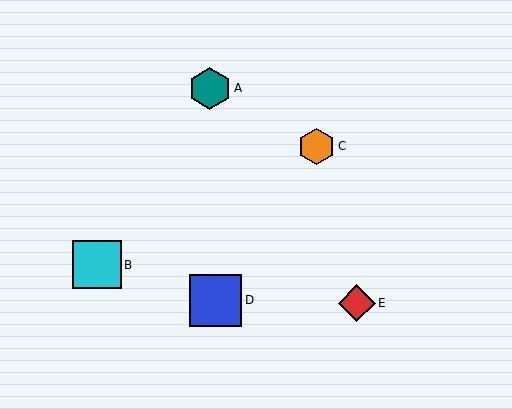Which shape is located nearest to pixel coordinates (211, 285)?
The blue square (labeled D) at (216, 300) is nearest to that location.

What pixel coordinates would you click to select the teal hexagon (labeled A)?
Click at (210, 88) to select the teal hexagon A.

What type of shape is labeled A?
Shape A is a teal hexagon.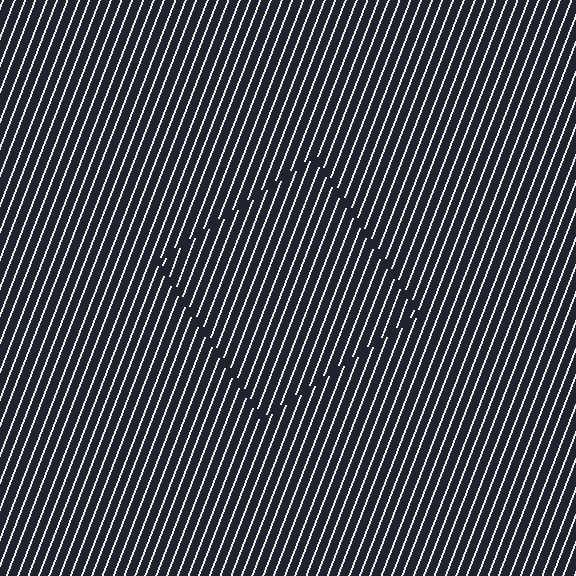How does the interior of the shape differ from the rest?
The interior of the shape contains the same grating, shifted by half a period — the contour is defined by the phase discontinuity where line-ends from the inner and outer gratings abut.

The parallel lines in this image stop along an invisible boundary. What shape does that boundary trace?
An illusory square. The interior of the shape contains the same grating, shifted by half a period — the contour is defined by the phase discontinuity where line-ends from the inner and outer gratings abut.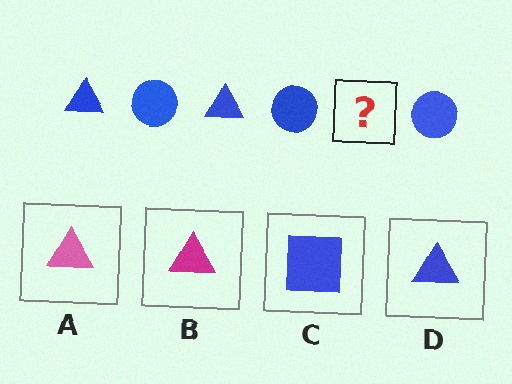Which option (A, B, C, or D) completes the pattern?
D.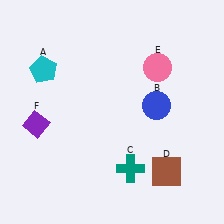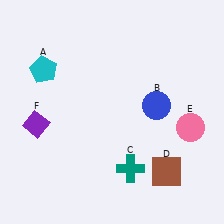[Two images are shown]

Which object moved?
The pink circle (E) moved down.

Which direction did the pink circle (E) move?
The pink circle (E) moved down.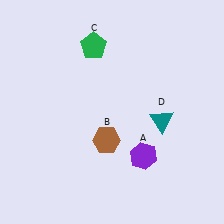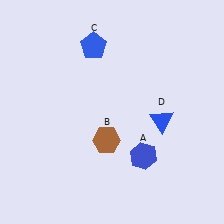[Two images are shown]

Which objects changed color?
A changed from purple to blue. C changed from green to blue. D changed from teal to blue.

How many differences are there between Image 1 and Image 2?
There are 3 differences between the two images.